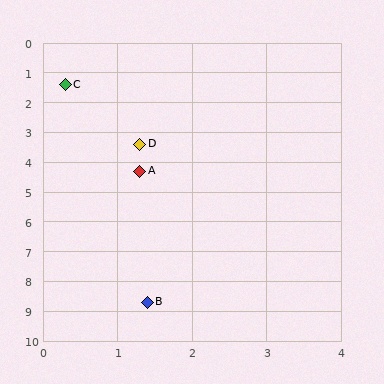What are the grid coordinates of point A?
Point A is at approximately (1.3, 4.3).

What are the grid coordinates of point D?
Point D is at approximately (1.3, 3.4).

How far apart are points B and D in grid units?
Points B and D are about 5.3 grid units apart.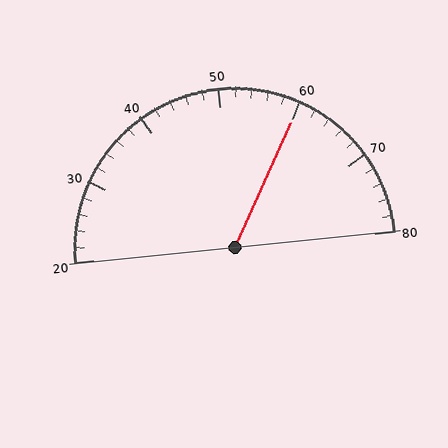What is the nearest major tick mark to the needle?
The nearest major tick mark is 60.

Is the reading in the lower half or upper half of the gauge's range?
The reading is in the upper half of the range (20 to 80).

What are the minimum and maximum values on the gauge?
The gauge ranges from 20 to 80.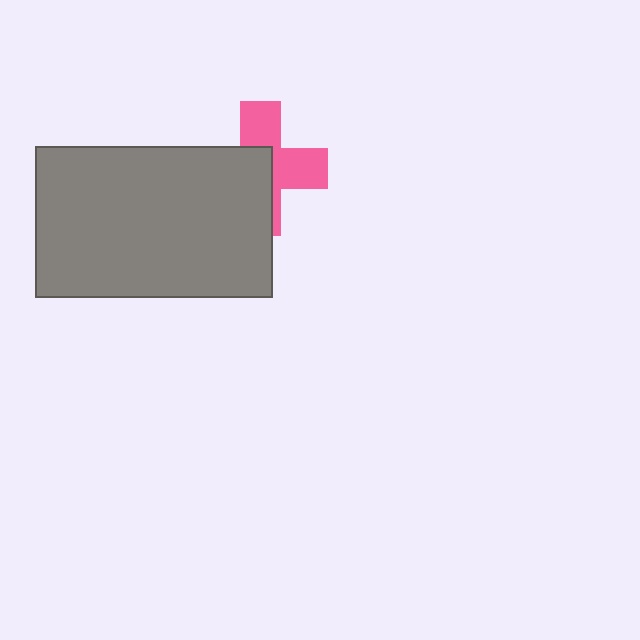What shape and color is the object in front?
The object in front is a gray rectangle.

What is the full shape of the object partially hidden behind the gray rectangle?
The partially hidden object is a pink cross.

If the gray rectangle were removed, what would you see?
You would see the complete pink cross.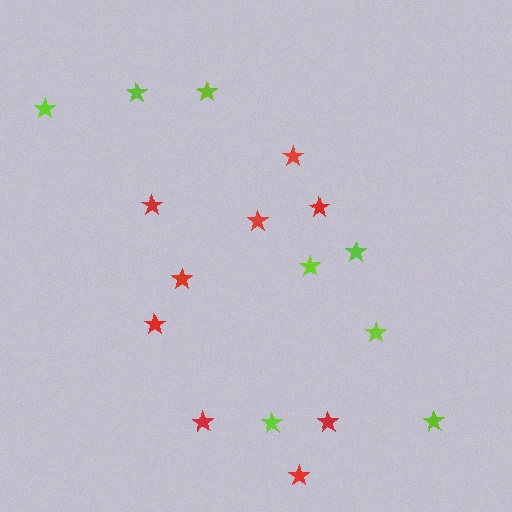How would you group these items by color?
There are 2 groups: one group of red stars (9) and one group of lime stars (8).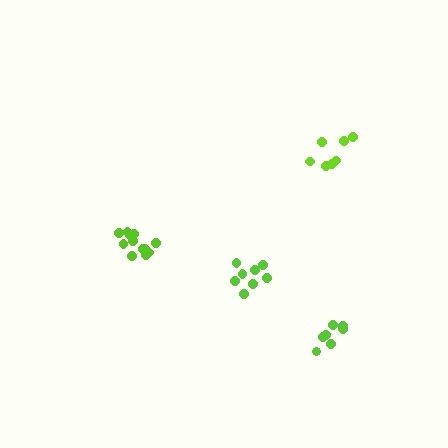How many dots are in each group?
Group 1: 8 dots, Group 2: 7 dots, Group 3: 12 dots, Group 4: 7 dots (34 total).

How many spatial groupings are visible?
There are 4 spatial groupings.